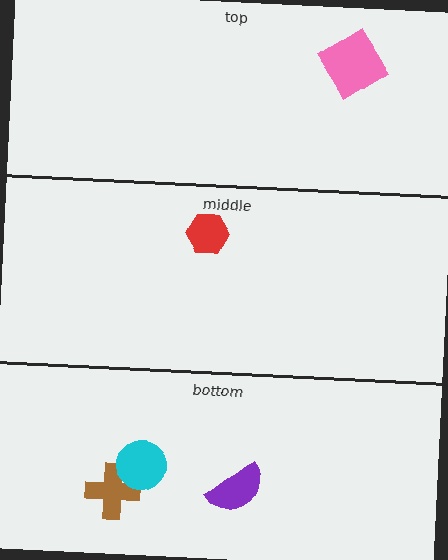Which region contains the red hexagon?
The middle region.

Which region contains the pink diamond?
The top region.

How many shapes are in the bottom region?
3.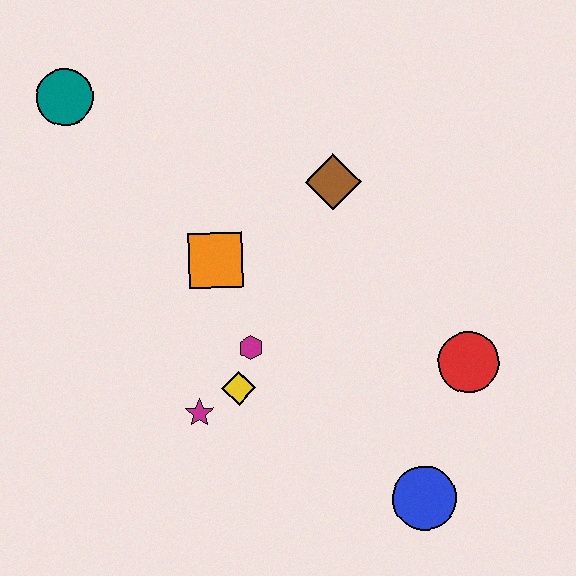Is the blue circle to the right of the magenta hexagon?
Yes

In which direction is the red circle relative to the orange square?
The red circle is to the right of the orange square.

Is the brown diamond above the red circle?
Yes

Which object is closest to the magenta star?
The yellow diamond is closest to the magenta star.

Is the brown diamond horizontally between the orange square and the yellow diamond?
No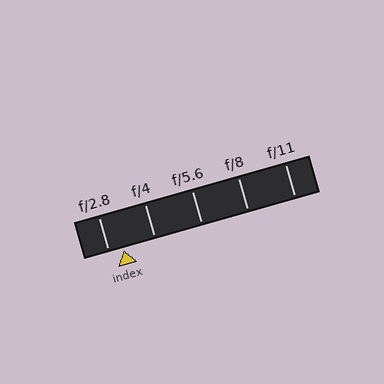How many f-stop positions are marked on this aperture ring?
There are 5 f-stop positions marked.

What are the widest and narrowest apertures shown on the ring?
The widest aperture shown is f/2.8 and the narrowest is f/11.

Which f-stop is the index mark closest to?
The index mark is closest to f/2.8.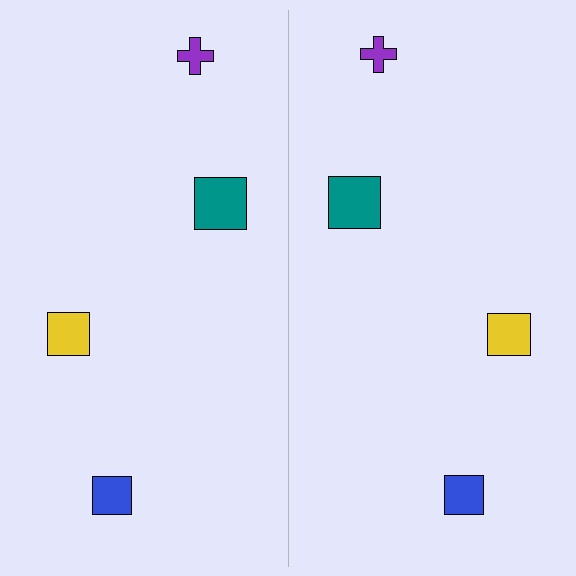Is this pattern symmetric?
Yes, this pattern has bilateral (reflection) symmetry.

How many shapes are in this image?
There are 8 shapes in this image.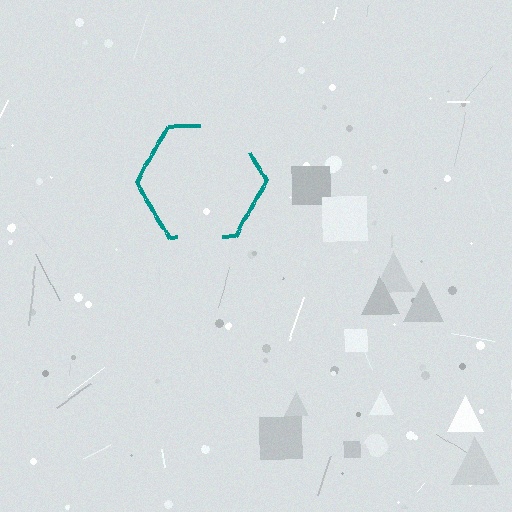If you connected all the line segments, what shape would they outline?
They would outline a hexagon.